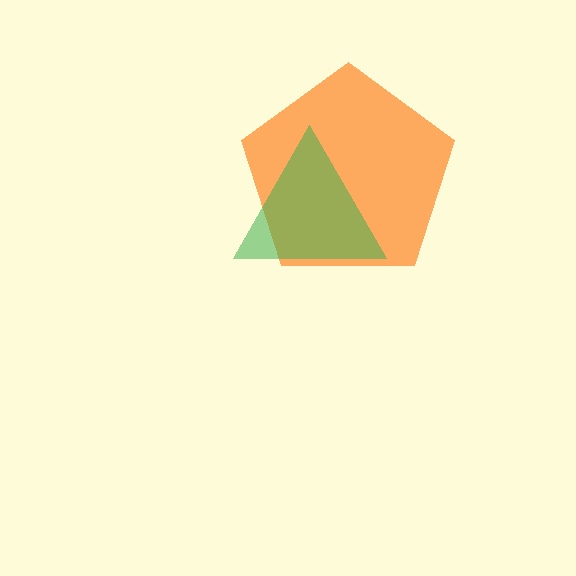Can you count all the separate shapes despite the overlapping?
Yes, there are 2 separate shapes.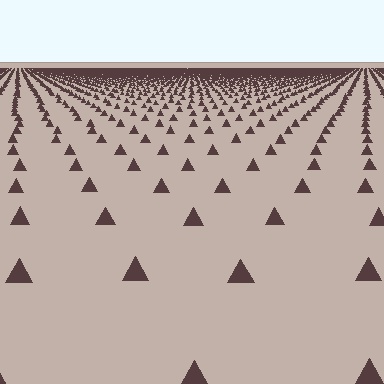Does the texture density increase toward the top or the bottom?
Density increases toward the top.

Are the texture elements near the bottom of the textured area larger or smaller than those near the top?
Larger. Near the bottom, elements are closer to the viewer and appear at a bigger on-screen size.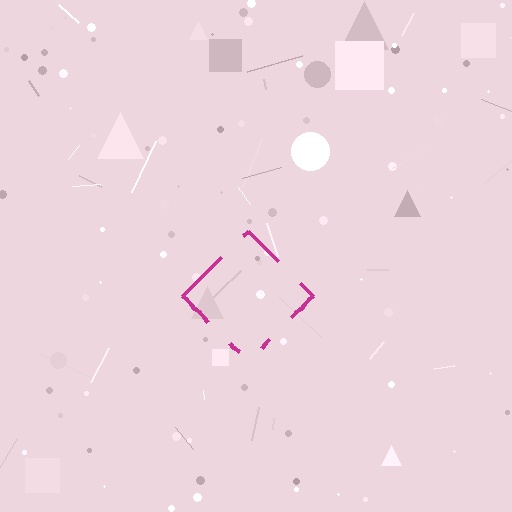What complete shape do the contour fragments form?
The contour fragments form a diamond.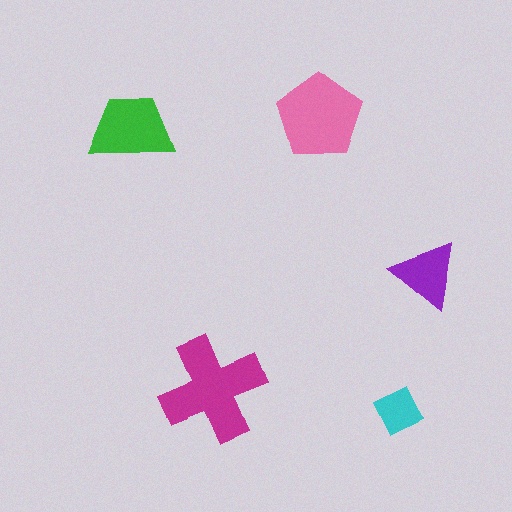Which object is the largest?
The magenta cross.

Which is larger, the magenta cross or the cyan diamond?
The magenta cross.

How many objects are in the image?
There are 5 objects in the image.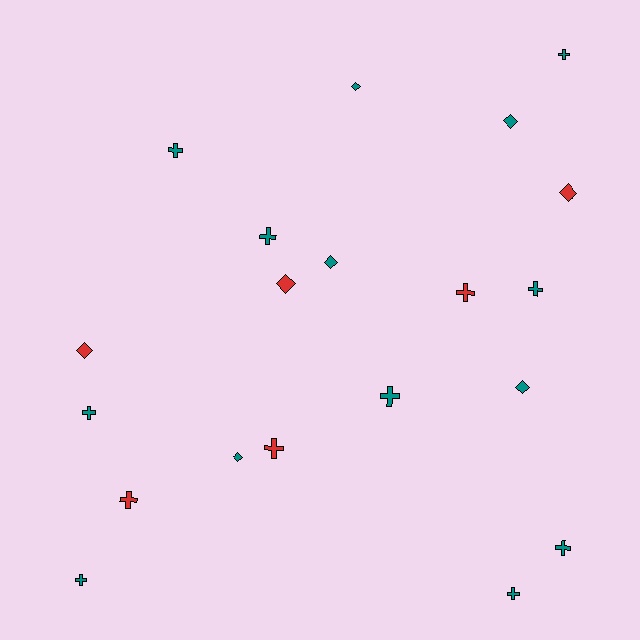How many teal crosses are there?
There are 9 teal crosses.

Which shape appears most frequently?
Cross, with 12 objects.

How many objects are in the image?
There are 20 objects.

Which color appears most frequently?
Teal, with 14 objects.